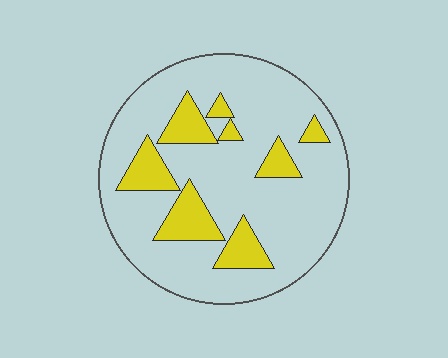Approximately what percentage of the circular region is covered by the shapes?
Approximately 20%.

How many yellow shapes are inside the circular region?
8.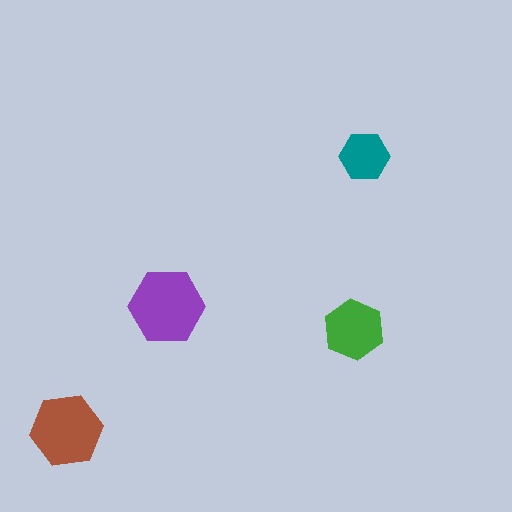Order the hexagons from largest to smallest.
the purple one, the brown one, the green one, the teal one.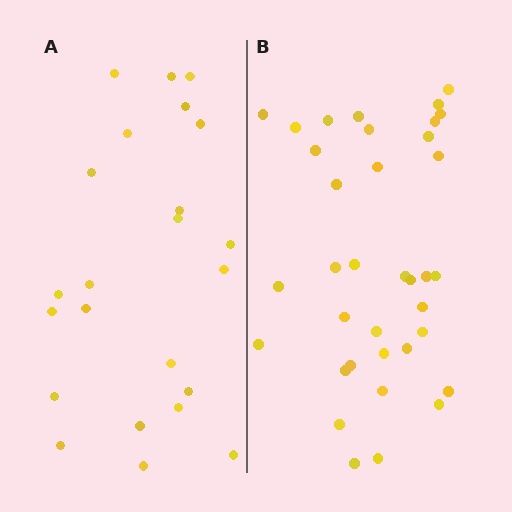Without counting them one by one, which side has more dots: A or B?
Region B (the right region) has more dots.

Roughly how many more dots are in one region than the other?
Region B has approximately 15 more dots than region A.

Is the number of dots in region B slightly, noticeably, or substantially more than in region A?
Region B has substantially more. The ratio is roughly 1.6 to 1.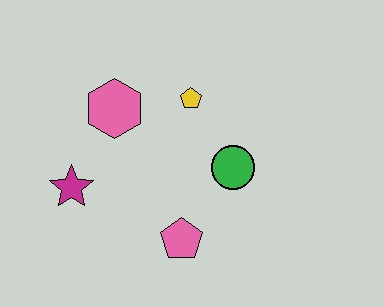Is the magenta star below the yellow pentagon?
Yes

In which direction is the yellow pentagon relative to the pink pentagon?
The yellow pentagon is above the pink pentagon.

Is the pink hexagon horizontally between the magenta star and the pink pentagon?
Yes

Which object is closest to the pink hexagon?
The yellow pentagon is closest to the pink hexagon.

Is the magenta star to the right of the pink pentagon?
No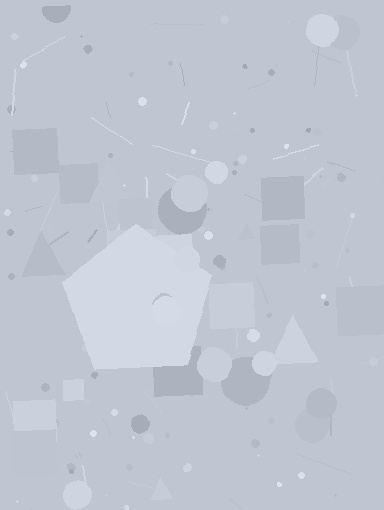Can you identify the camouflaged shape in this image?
The camouflaged shape is a pentagon.